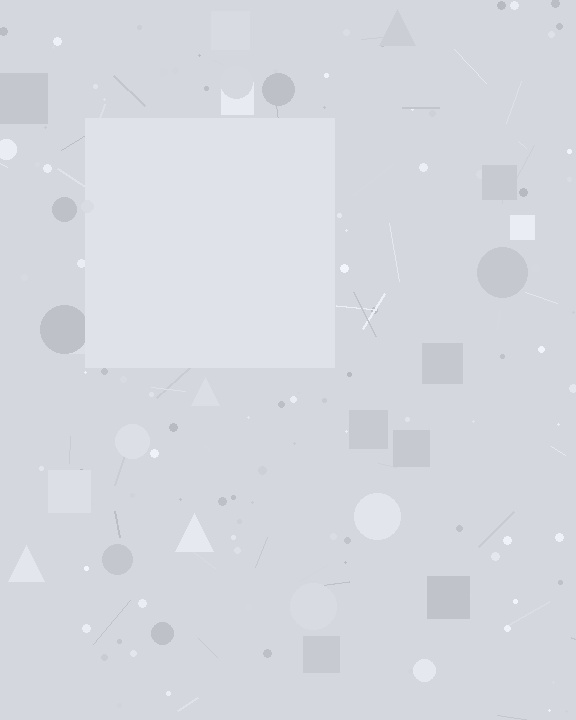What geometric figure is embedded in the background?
A square is embedded in the background.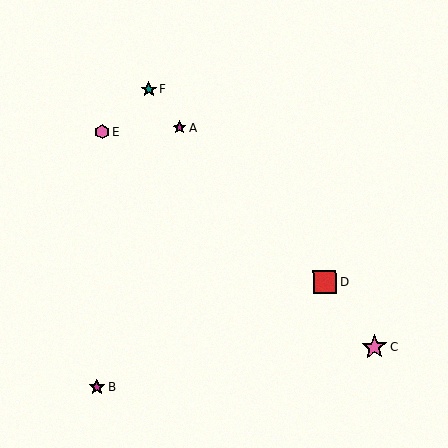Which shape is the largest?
The pink star (labeled C) is the largest.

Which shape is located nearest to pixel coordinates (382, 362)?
The pink star (labeled C) at (375, 347) is nearest to that location.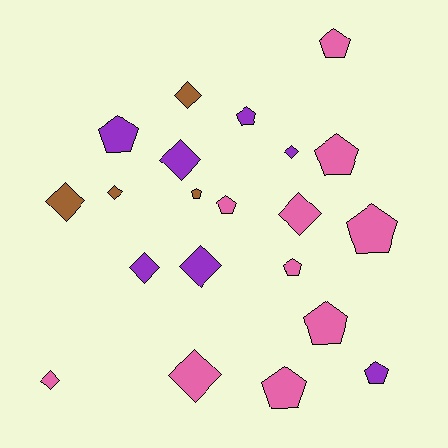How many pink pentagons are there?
There are 7 pink pentagons.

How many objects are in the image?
There are 21 objects.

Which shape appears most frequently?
Pentagon, with 11 objects.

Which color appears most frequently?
Pink, with 10 objects.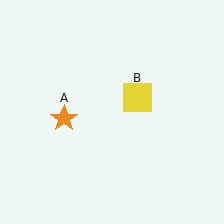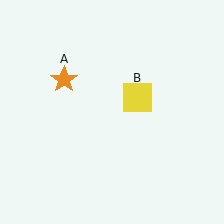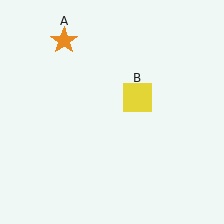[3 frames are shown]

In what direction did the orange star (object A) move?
The orange star (object A) moved up.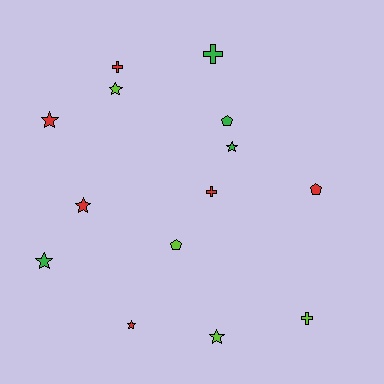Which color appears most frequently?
Red, with 6 objects.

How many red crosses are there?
There are 2 red crosses.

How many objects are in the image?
There are 14 objects.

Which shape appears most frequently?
Star, with 7 objects.